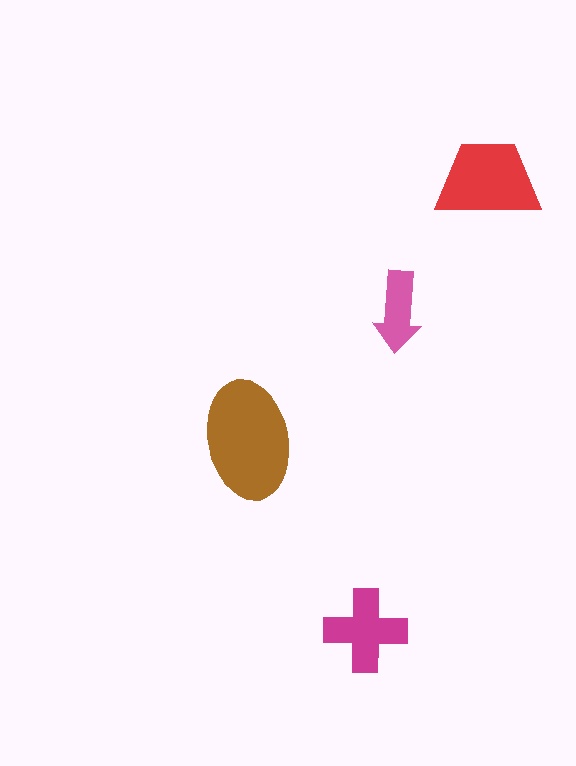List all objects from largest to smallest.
The brown ellipse, the red trapezoid, the magenta cross, the pink arrow.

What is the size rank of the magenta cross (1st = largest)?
3rd.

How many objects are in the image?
There are 4 objects in the image.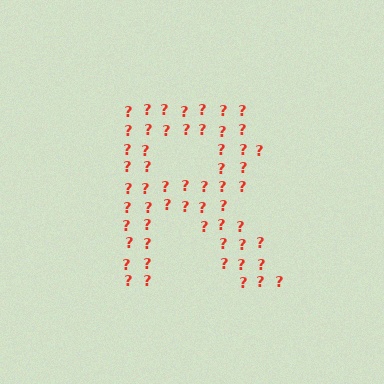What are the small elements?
The small elements are question marks.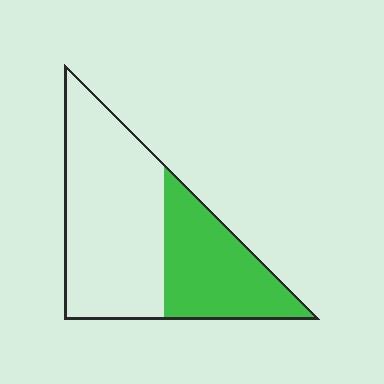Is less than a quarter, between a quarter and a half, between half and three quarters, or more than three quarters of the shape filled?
Between a quarter and a half.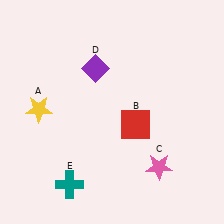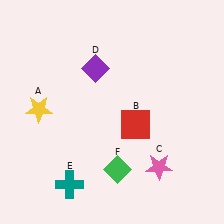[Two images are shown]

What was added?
A green diamond (F) was added in Image 2.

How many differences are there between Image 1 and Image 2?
There is 1 difference between the two images.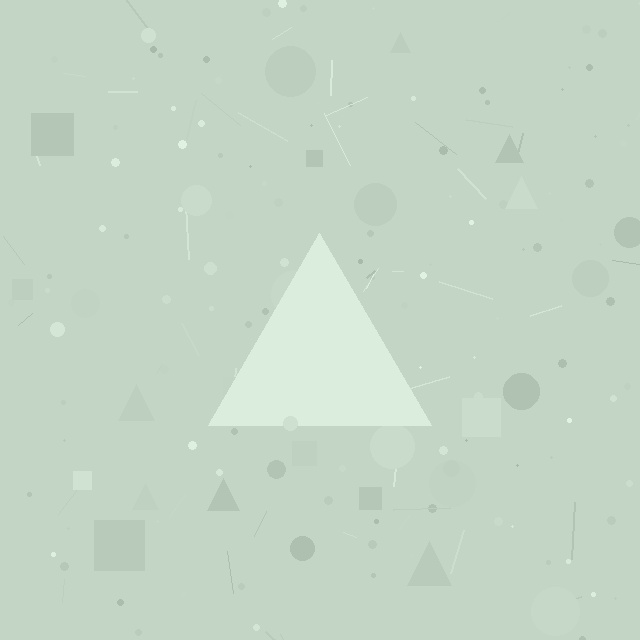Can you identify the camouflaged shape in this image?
The camouflaged shape is a triangle.